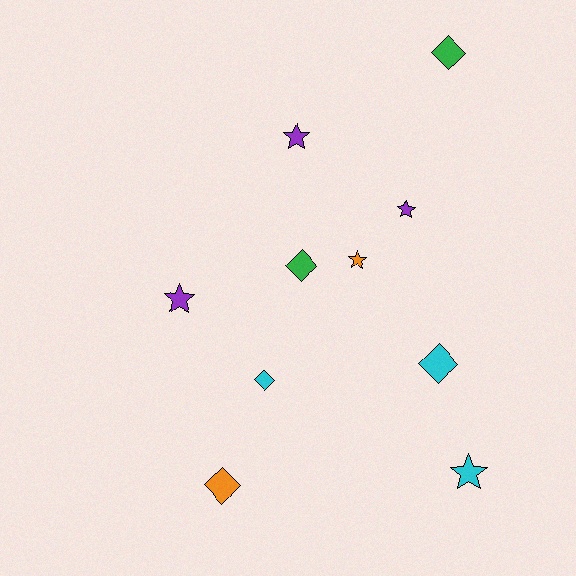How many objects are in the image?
There are 10 objects.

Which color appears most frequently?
Cyan, with 3 objects.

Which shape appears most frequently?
Star, with 5 objects.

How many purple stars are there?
There are 3 purple stars.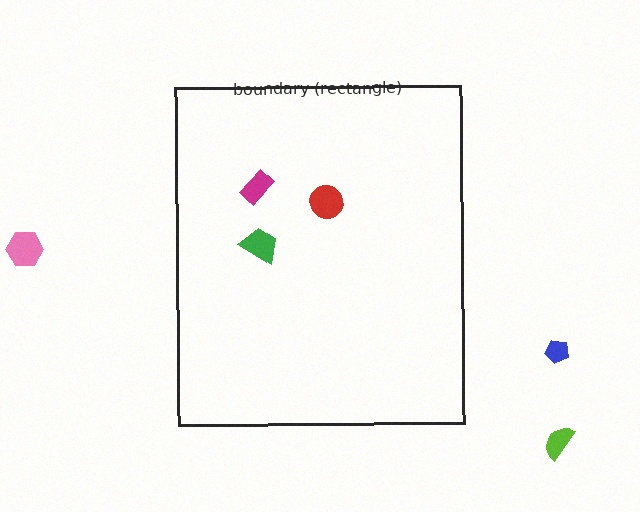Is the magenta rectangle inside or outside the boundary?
Inside.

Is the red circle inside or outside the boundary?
Inside.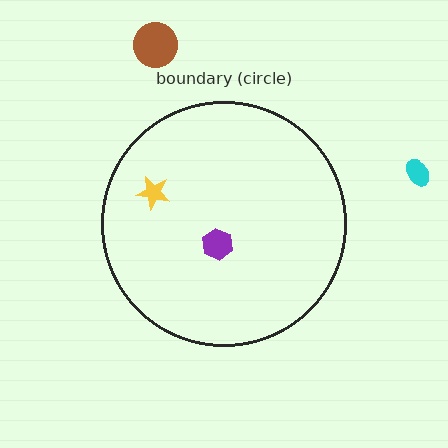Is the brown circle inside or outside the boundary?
Outside.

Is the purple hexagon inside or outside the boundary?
Inside.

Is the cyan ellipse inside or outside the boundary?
Outside.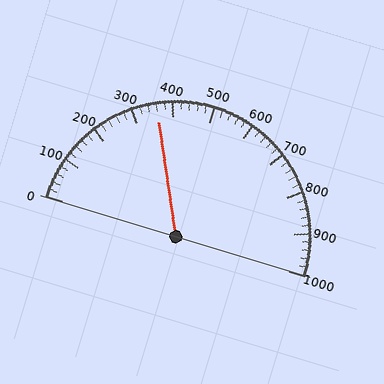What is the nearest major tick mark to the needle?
The nearest major tick mark is 400.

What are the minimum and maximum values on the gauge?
The gauge ranges from 0 to 1000.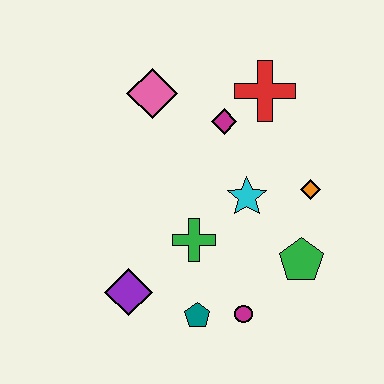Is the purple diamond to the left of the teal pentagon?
Yes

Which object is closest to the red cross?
The magenta diamond is closest to the red cross.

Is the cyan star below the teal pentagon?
No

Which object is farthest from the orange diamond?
The purple diamond is farthest from the orange diamond.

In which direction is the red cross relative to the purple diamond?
The red cross is above the purple diamond.